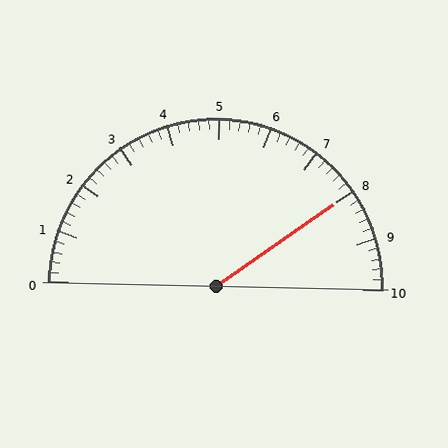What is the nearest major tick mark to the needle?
The nearest major tick mark is 8.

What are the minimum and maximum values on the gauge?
The gauge ranges from 0 to 10.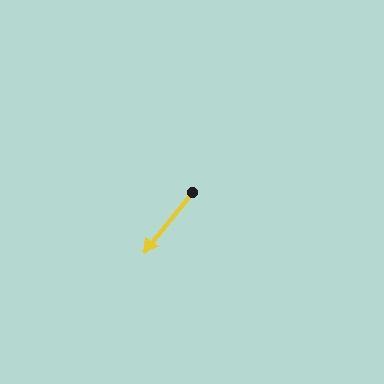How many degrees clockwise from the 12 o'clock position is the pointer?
Approximately 219 degrees.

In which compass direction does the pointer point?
Southwest.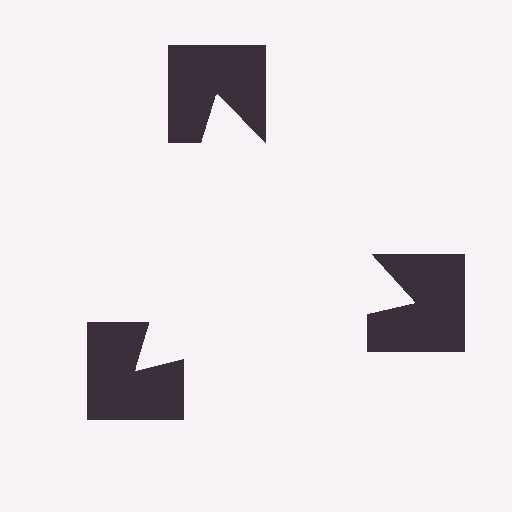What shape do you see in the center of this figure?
An illusory triangle — its edges are inferred from the aligned wedge cuts in the notched squares, not physically drawn.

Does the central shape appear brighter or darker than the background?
It typically appears slightly brighter than the background, even though no actual brightness change is drawn.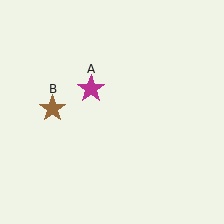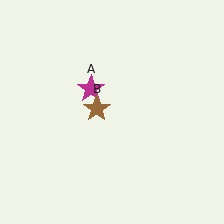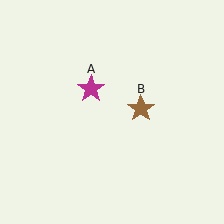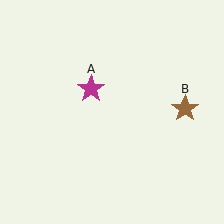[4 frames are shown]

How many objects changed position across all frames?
1 object changed position: brown star (object B).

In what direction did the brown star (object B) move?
The brown star (object B) moved right.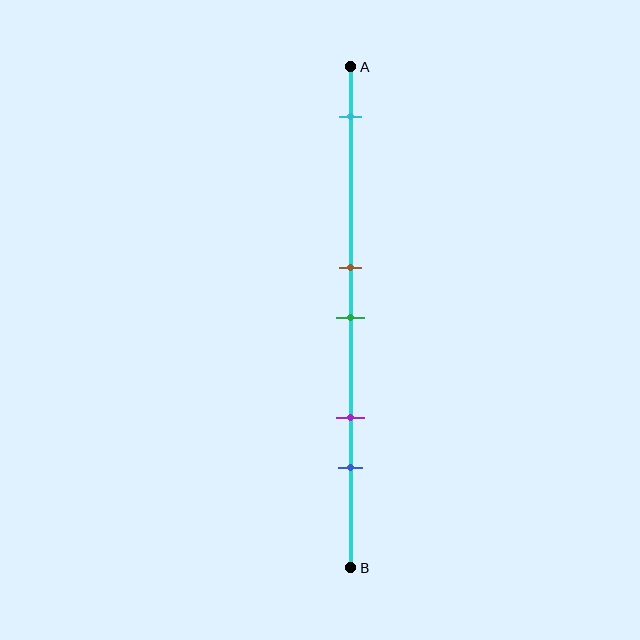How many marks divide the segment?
There are 5 marks dividing the segment.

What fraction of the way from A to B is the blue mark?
The blue mark is approximately 80% (0.8) of the way from A to B.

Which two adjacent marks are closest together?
The brown and green marks are the closest adjacent pair.